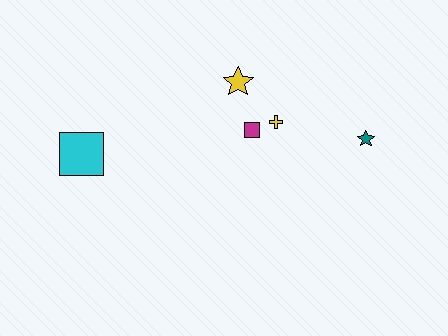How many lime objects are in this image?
There are no lime objects.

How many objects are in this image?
There are 5 objects.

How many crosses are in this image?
There is 1 cross.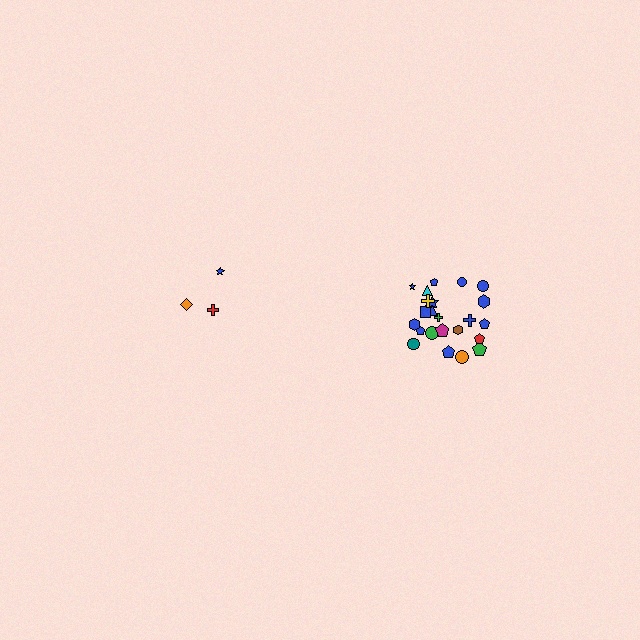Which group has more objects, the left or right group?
The right group.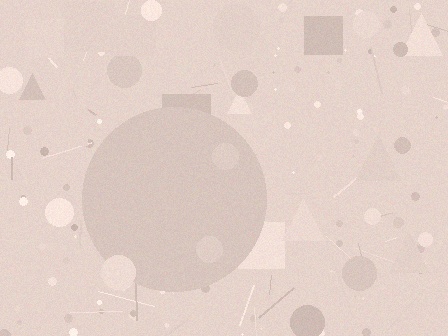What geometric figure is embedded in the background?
A circle is embedded in the background.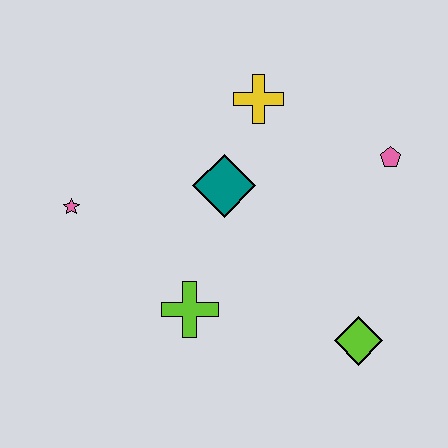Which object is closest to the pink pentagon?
The yellow cross is closest to the pink pentagon.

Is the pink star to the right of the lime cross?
No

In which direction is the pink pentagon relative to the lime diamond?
The pink pentagon is above the lime diamond.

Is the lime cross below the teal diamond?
Yes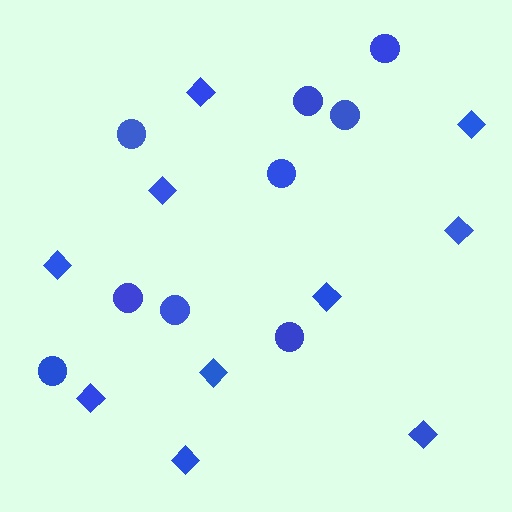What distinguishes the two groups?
There are 2 groups: one group of circles (9) and one group of diamonds (10).